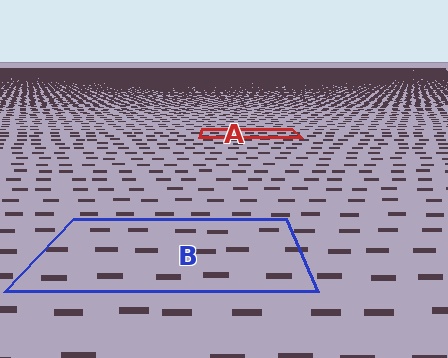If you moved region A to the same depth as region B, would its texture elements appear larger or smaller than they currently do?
They would appear larger. At a closer depth, the same texture elements are projected at a bigger on-screen size.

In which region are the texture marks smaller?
The texture marks are smaller in region A, because it is farther away.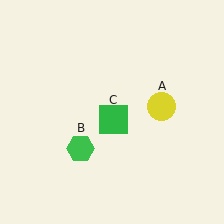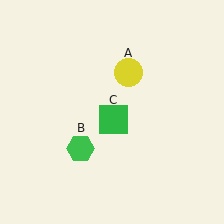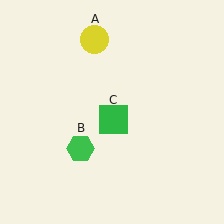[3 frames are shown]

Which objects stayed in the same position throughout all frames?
Green hexagon (object B) and green square (object C) remained stationary.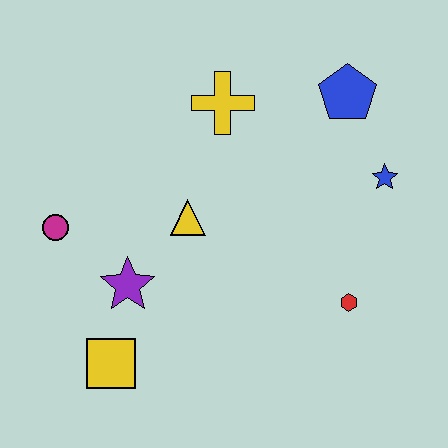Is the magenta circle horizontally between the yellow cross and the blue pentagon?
No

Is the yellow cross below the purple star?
No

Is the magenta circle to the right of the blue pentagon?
No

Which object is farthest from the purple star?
The blue pentagon is farthest from the purple star.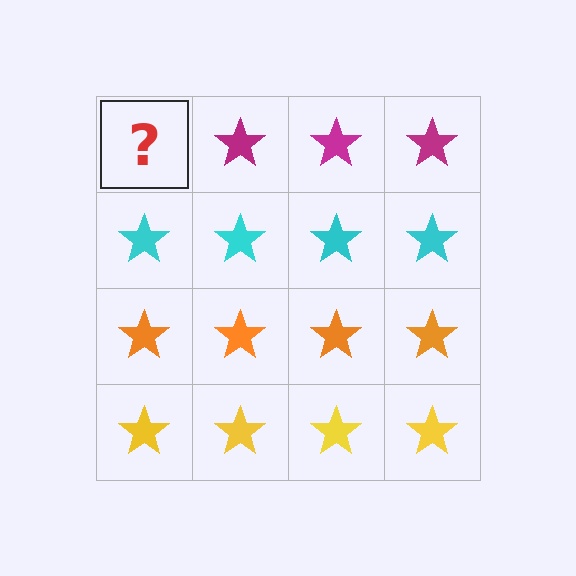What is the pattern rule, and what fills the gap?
The rule is that each row has a consistent color. The gap should be filled with a magenta star.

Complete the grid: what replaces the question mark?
The question mark should be replaced with a magenta star.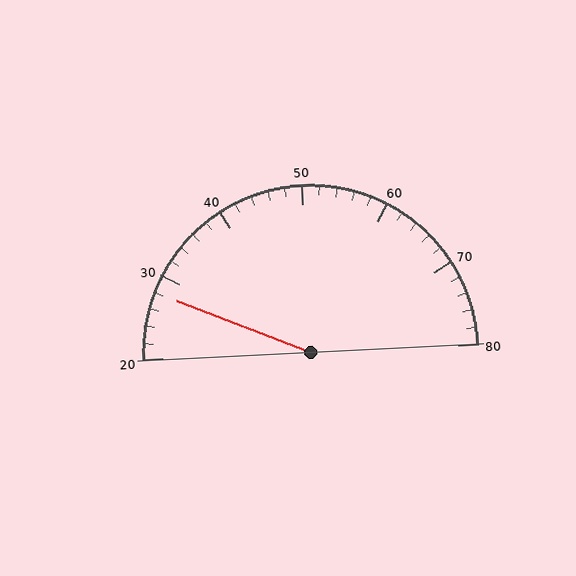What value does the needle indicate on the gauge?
The needle indicates approximately 28.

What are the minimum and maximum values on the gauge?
The gauge ranges from 20 to 80.